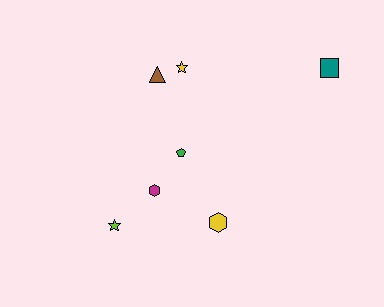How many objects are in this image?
There are 7 objects.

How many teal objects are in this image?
There is 1 teal object.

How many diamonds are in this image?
There are no diamonds.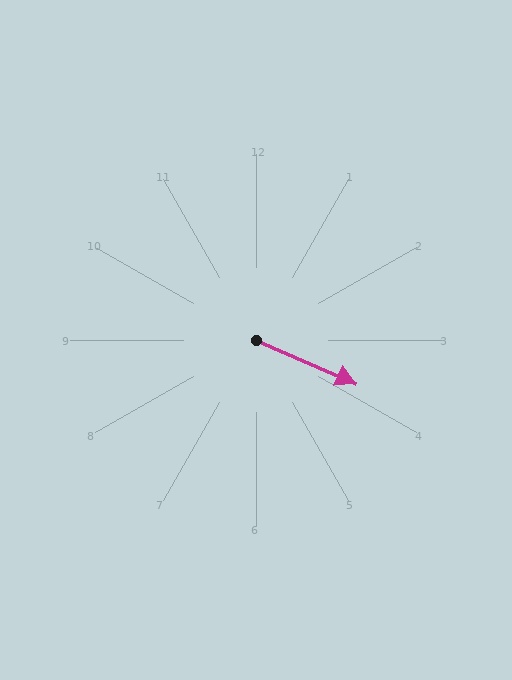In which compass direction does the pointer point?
Southeast.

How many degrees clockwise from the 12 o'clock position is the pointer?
Approximately 114 degrees.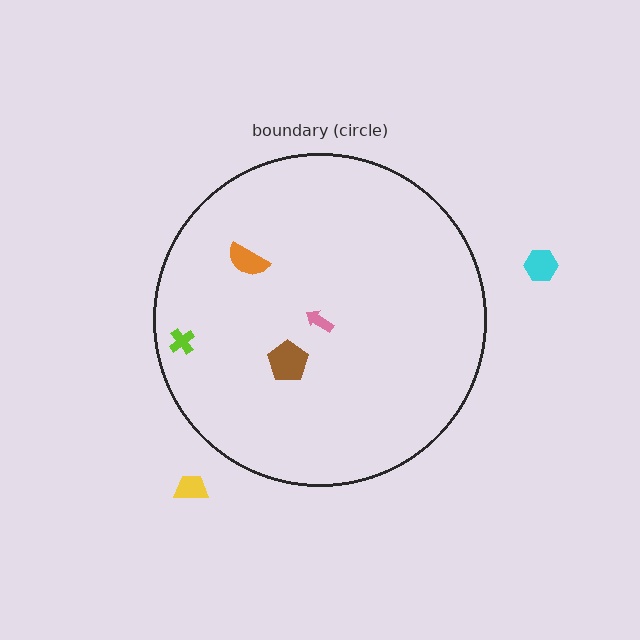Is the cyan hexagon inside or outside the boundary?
Outside.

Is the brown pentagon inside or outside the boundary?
Inside.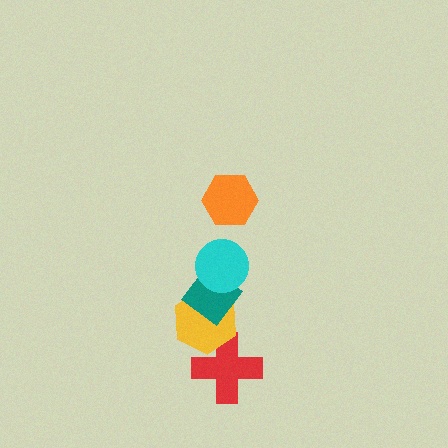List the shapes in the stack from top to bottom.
From top to bottom: the orange hexagon, the cyan circle, the teal diamond, the yellow hexagon, the red cross.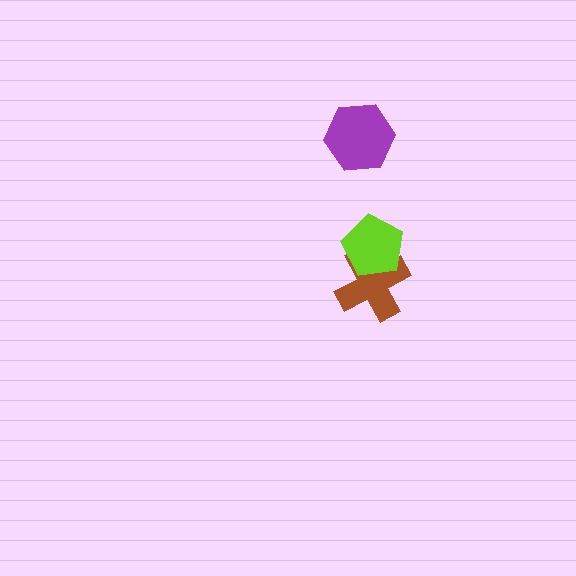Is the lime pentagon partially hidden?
No, no other shape covers it.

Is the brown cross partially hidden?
Yes, it is partially covered by another shape.